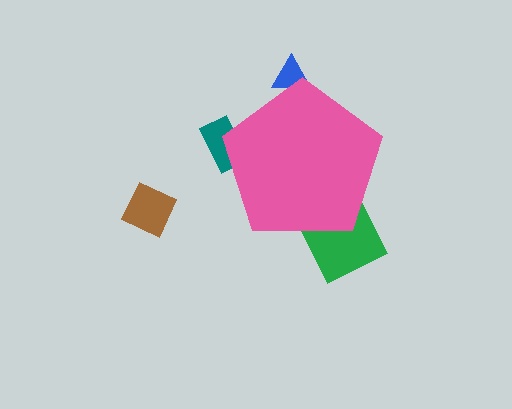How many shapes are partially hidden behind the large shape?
3 shapes are partially hidden.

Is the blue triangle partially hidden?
Yes, the blue triangle is partially hidden behind the pink pentagon.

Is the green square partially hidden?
Yes, the green square is partially hidden behind the pink pentagon.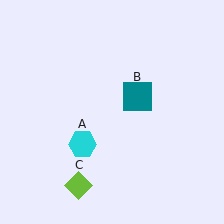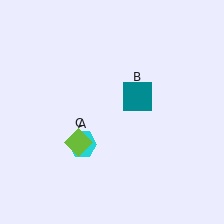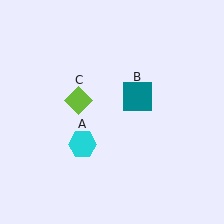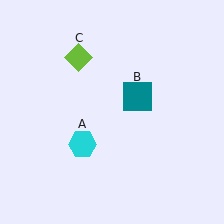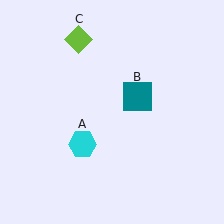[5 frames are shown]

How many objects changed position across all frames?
1 object changed position: lime diamond (object C).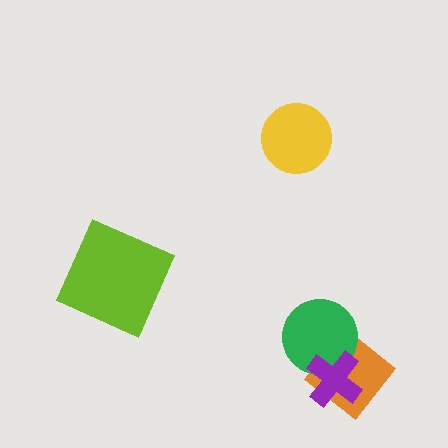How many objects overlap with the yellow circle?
0 objects overlap with the yellow circle.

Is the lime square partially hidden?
No, no other shape covers it.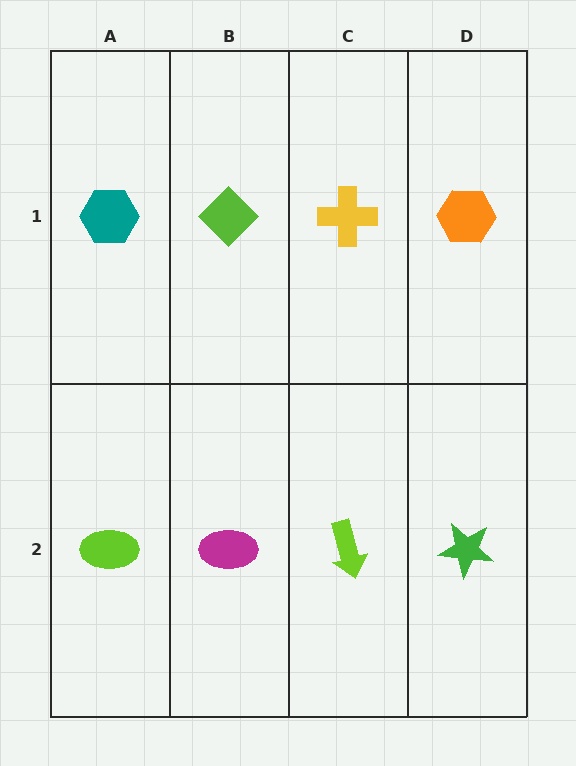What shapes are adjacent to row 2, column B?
A lime diamond (row 1, column B), a lime ellipse (row 2, column A), a lime arrow (row 2, column C).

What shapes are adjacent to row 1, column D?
A green star (row 2, column D), a yellow cross (row 1, column C).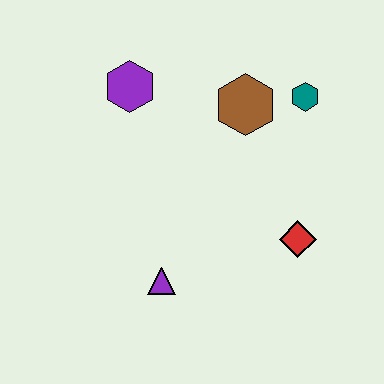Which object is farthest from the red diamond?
The purple hexagon is farthest from the red diamond.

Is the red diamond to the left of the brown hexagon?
No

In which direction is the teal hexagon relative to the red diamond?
The teal hexagon is above the red diamond.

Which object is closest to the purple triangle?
The red diamond is closest to the purple triangle.